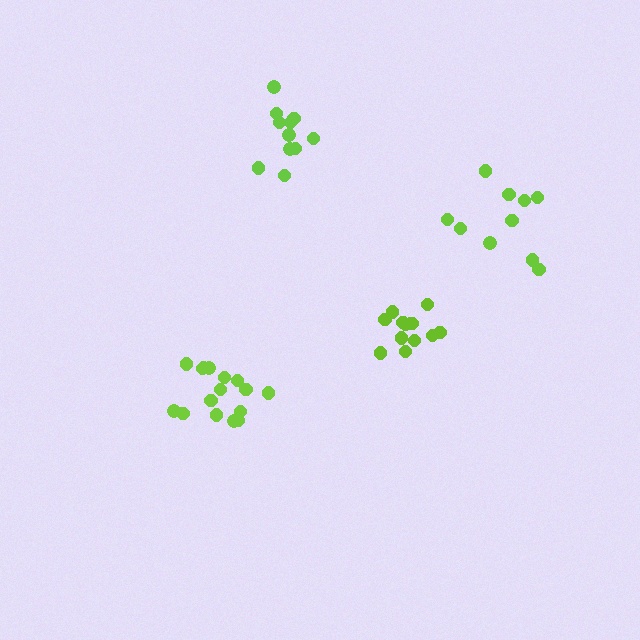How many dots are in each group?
Group 1: 16 dots, Group 2: 13 dots, Group 3: 10 dots, Group 4: 11 dots (50 total).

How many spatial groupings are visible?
There are 4 spatial groupings.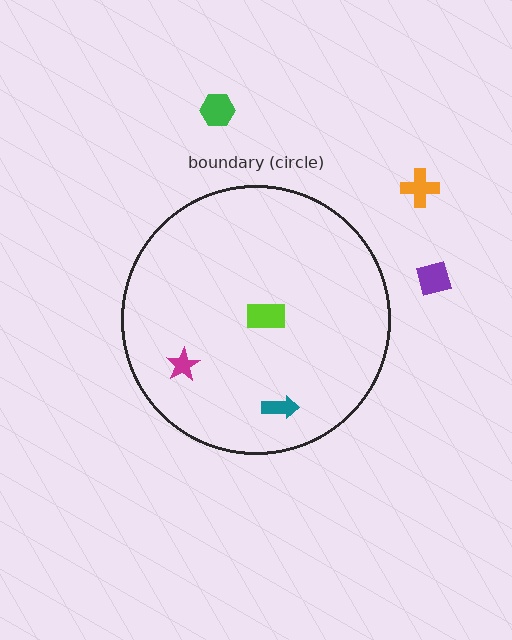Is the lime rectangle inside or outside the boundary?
Inside.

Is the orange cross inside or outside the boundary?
Outside.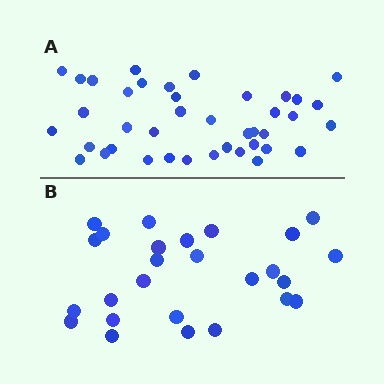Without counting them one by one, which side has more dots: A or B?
Region A (the top region) has more dots.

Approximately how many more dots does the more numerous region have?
Region A has approximately 15 more dots than region B.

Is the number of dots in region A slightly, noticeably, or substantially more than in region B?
Region A has substantially more. The ratio is roughly 1.5 to 1.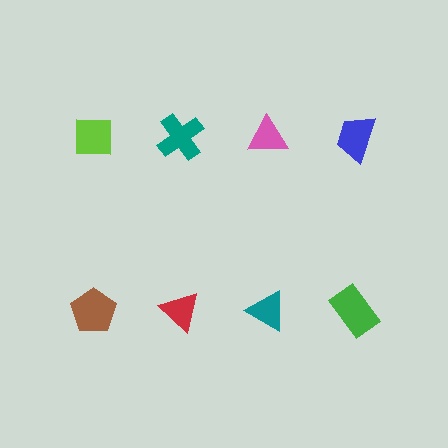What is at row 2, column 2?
A red triangle.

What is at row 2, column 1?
A brown pentagon.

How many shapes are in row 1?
4 shapes.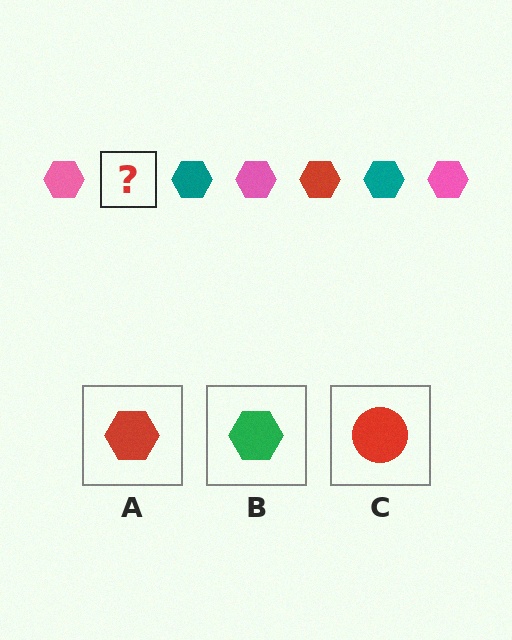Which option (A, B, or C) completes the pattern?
A.